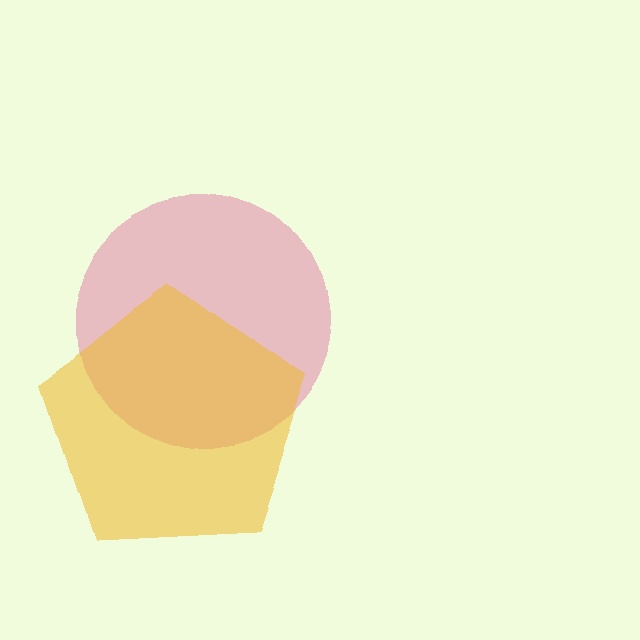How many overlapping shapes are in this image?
There are 2 overlapping shapes in the image.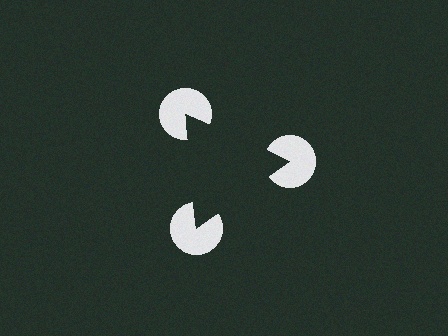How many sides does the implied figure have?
3 sides.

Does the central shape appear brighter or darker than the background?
It typically appears slightly darker than the background, even though no actual brightness change is drawn.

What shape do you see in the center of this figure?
An illusory triangle — its edges are inferred from the aligned wedge cuts in the pac-man discs, not physically drawn.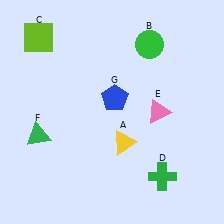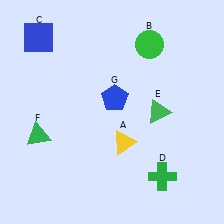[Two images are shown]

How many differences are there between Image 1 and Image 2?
There are 2 differences between the two images.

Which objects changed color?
C changed from lime to blue. E changed from pink to green.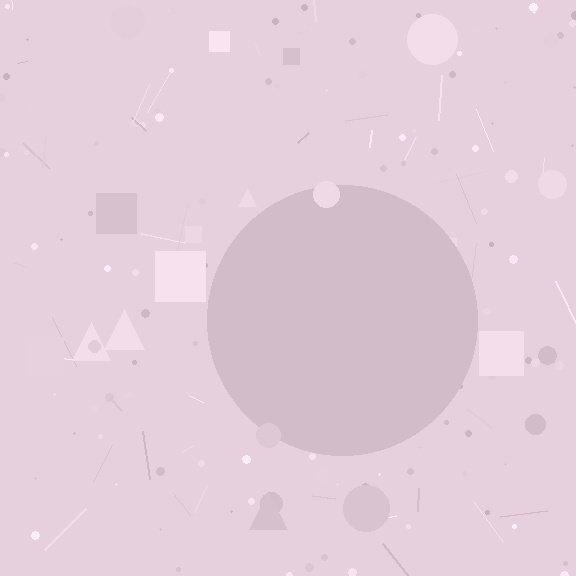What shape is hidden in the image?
A circle is hidden in the image.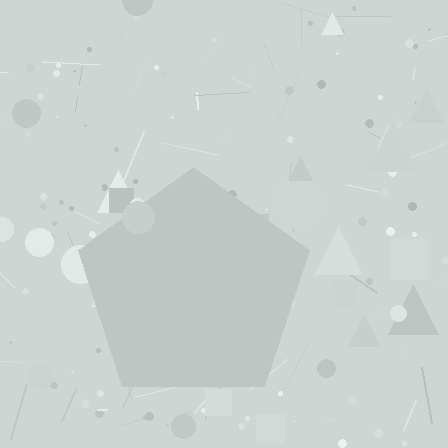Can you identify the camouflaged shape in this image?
The camouflaged shape is a pentagon.